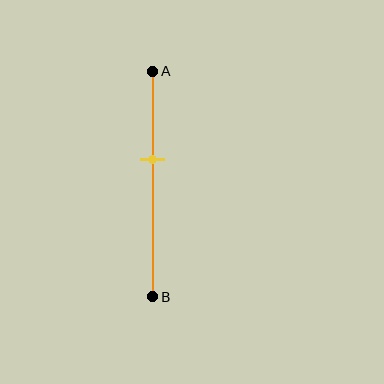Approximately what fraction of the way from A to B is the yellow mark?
The yellow mark is approximately 40% of the way from A to B.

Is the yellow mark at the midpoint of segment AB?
No, the mark is at about 40% from A, not at the 50% midpoint.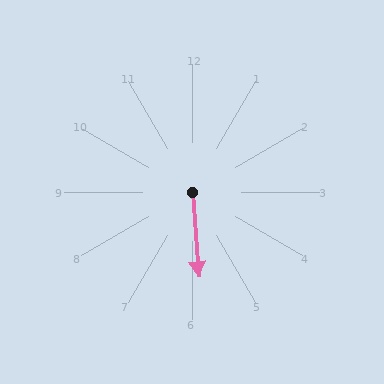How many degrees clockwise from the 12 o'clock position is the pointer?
Approximately 176 degrees.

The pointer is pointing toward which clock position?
Roughly 6 o'clock.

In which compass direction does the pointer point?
South.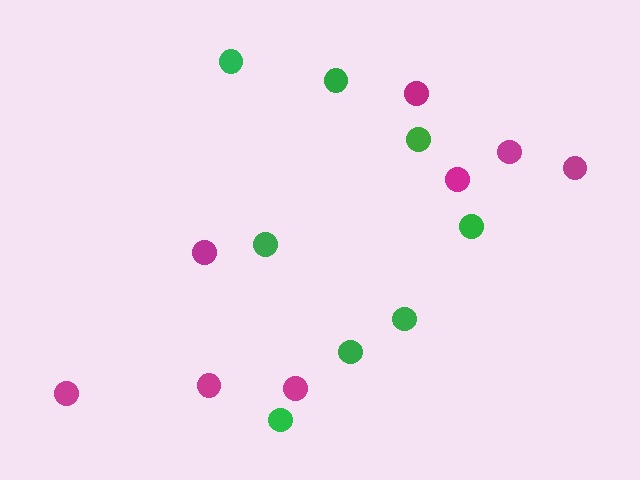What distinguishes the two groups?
There are 2 groups: one group of green circles (8) and one group of magenta circles (8).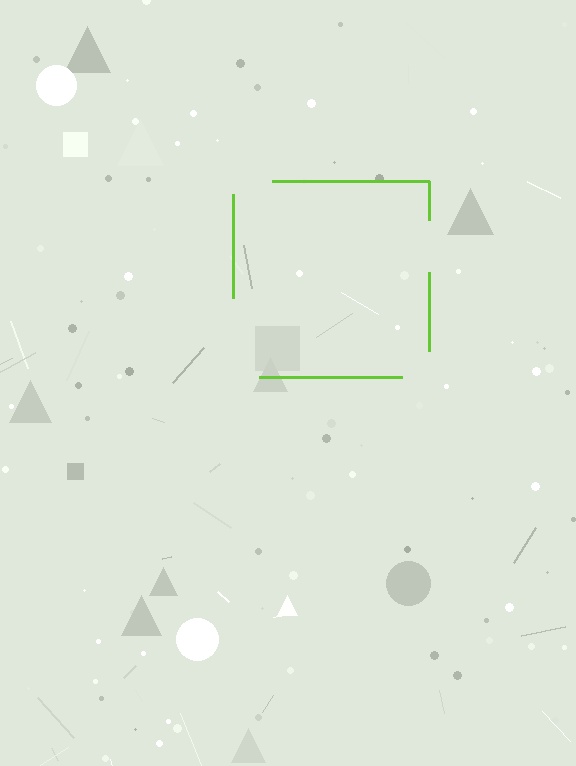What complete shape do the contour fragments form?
The contour fragments form a square.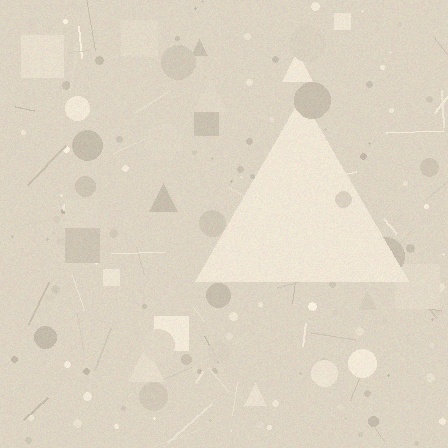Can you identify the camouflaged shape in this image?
The camouflaged shape is a triangle.